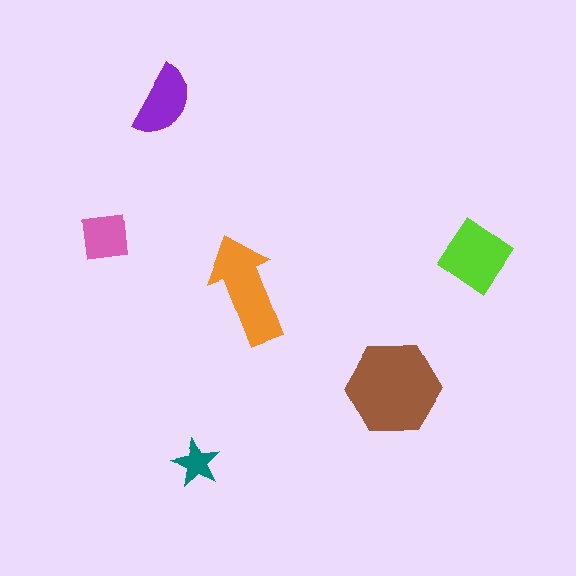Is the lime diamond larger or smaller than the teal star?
Larger.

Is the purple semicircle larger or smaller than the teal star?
Larger.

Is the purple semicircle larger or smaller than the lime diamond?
Smaller.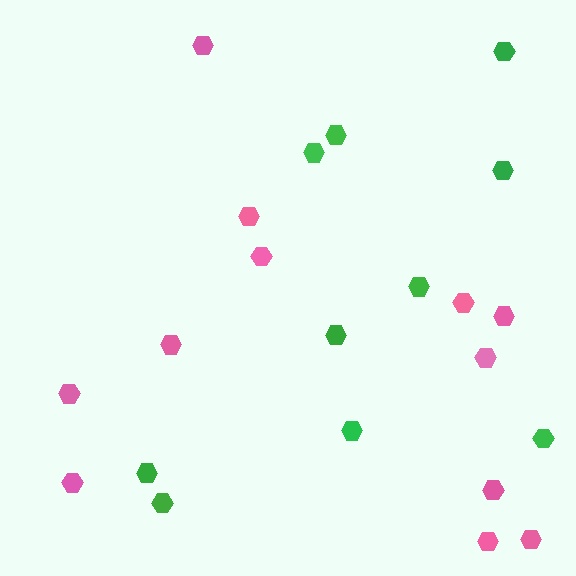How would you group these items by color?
There are 2 groups: one group of pink hexagons (12) and one group of green hexagons (10).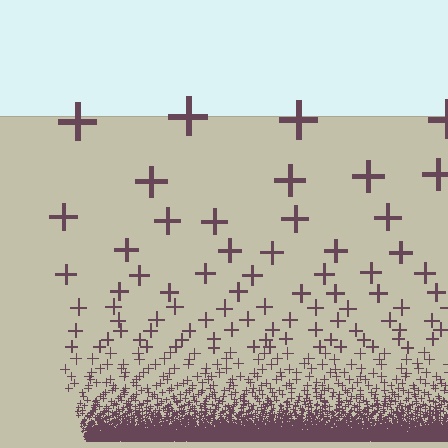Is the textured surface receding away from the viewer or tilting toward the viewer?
The surface appears to tilt toward the viewer. Texture elements get larger and sparser toward the top.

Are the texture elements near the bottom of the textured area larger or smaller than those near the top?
Smaller. The gradient is inverted — elements near the bottom are smaller and denser.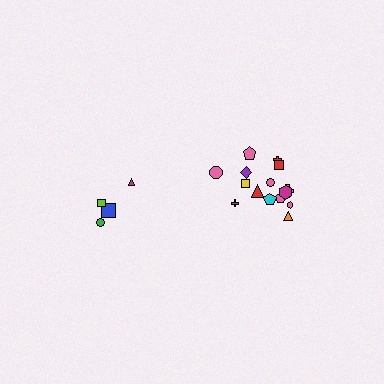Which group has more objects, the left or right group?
The right group.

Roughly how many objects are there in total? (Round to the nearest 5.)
Roughly 20 objects in total.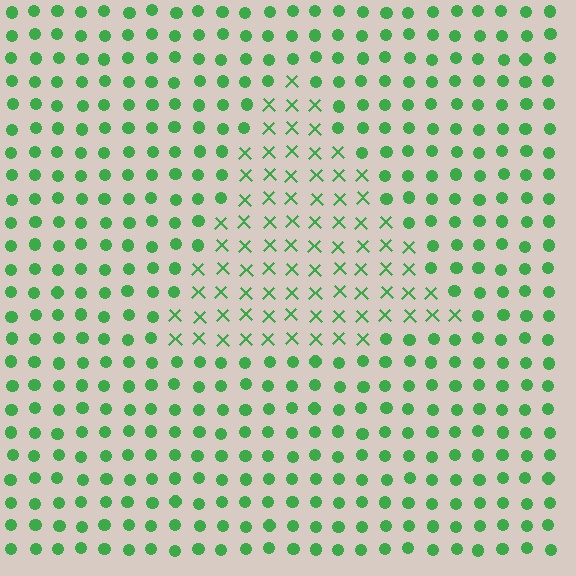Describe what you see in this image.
The image is filled with small green elements arranged in a uniform grid. A triangle-shaped region contains X marks, while the surrounding area contains circles. The boundary is defined purely by the change in element shape.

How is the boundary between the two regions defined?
The boundary is defined by a change in element shape: X marks inside vs. circles outside. All elements share the same color and spacing.